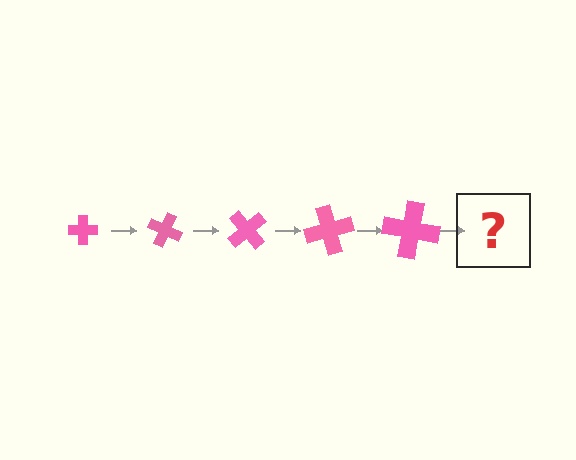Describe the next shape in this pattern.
It should be a cross, larger than the previous one and rotated 125 degrees from the start.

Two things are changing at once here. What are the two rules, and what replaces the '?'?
The two rules are that the cross grows larger each step and it rotates 25 degrees each step. The '?' should be a cross, larger than the previous one and rotated 125 degrees from the start.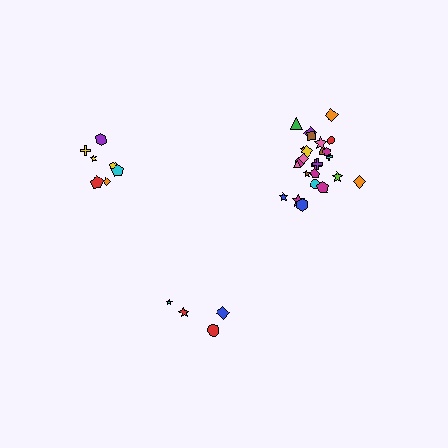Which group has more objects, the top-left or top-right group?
The top-right group.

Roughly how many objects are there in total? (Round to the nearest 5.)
Roughly 35 objects in total.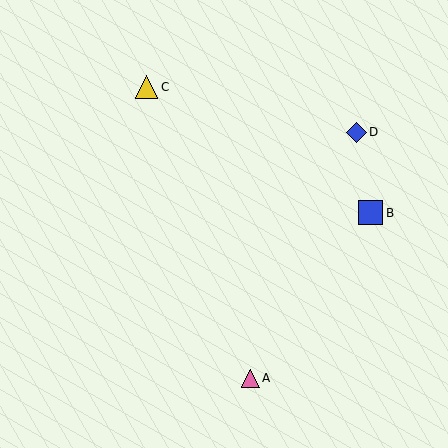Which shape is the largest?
The blue square (labeled B) is the largest.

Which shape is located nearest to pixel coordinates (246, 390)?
The pink triangle (labeled A) at (250, 378) is nearest to that location.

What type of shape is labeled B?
Shape B is a blue square.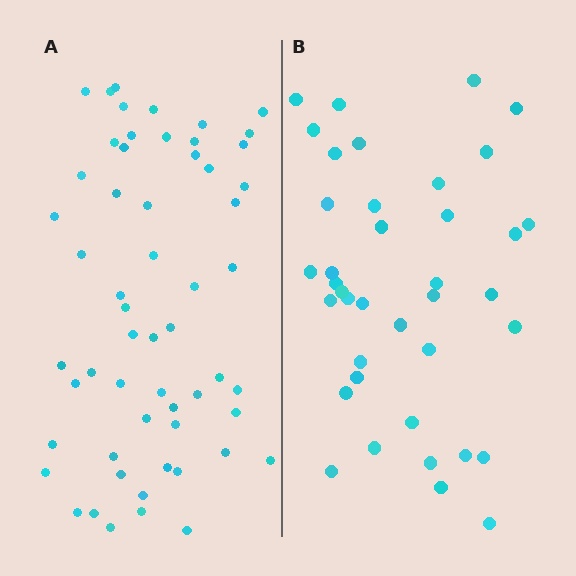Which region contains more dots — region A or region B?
Region A (the left region) has more dots.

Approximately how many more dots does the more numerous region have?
Region A has approximately 20 more dots than region B.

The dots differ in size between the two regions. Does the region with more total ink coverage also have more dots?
No. Region B has more total ink coverage because its dots are larger, but region A actually contains more individual dots. Total area can be misleading — the number of items is what matters here.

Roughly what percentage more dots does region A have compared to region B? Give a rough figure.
About 45% more.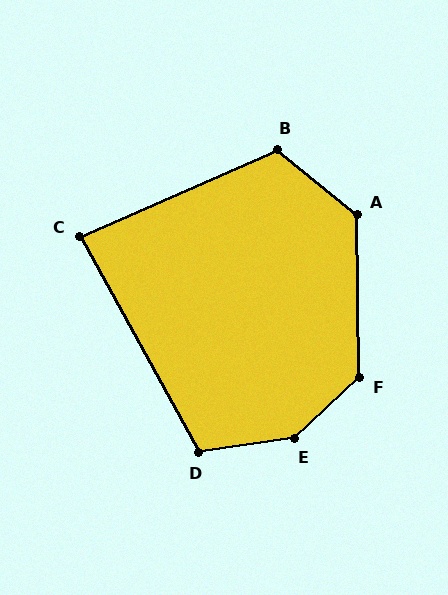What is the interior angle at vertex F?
Approximately 132 degrees (obtuse).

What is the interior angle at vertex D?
Approximately 110 degrees (obtuse).